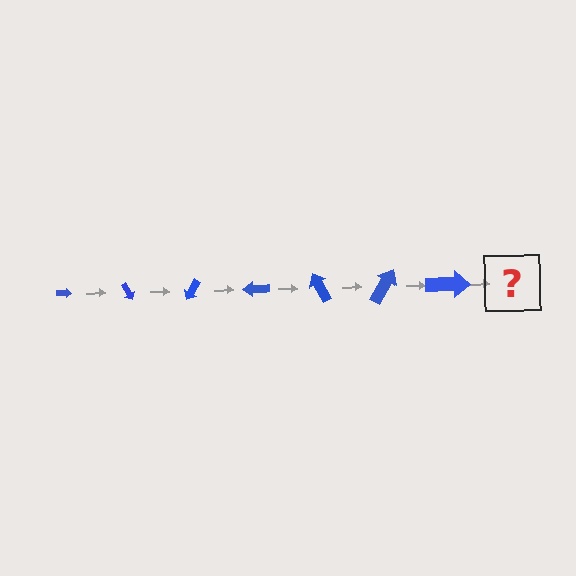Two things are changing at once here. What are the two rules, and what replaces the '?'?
The two rules are that the arrow grows larger each step and it rotates 60 degrees each step. The '?' should be an arrow, larger than the previous one and rotated 420 degrees from the start.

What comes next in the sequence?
The next element should be an arrow, larger than the previous one and rotated 420 degrees from the start.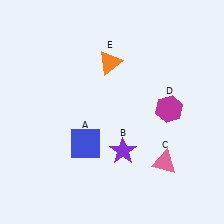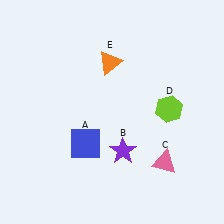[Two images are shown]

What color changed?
The hexagon (D) changed from magenta in Image 1 to lime in Image 2.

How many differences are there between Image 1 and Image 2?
There is 1 difference between the two images.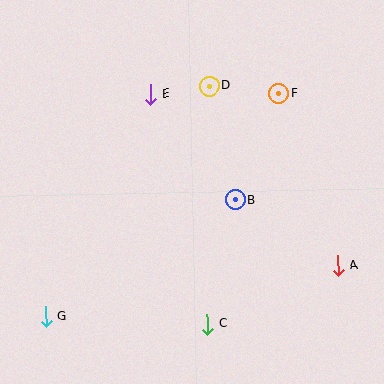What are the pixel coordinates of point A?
Point A is at (338, 265).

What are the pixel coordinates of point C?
Point C is at (207, 324).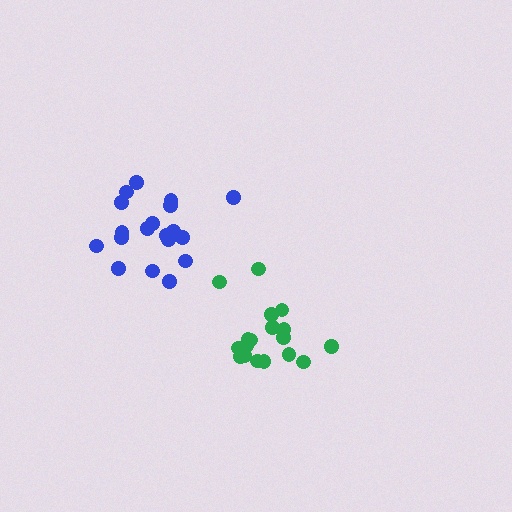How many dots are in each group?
Group 1: 18 dots, Group 2: 19 dots (37 total).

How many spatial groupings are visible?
There are 2 spatial groupings.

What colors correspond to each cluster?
The clusters are colored: green, blue.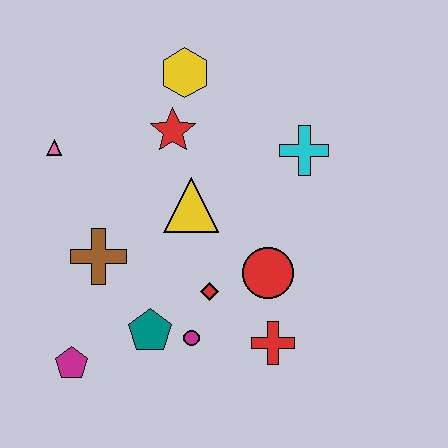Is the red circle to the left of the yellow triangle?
No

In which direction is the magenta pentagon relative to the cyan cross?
The magenta pentagon is to the left of the cyan cross.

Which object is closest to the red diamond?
The magenta circle is closest to the red diamond.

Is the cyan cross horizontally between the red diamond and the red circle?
No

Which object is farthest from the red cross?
The pink triangle is farthest from the red cross.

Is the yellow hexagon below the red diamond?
No